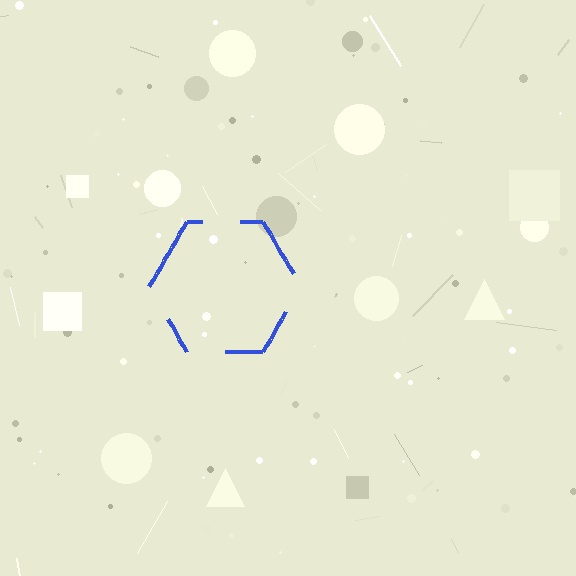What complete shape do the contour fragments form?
The contour fragments form a hexagon.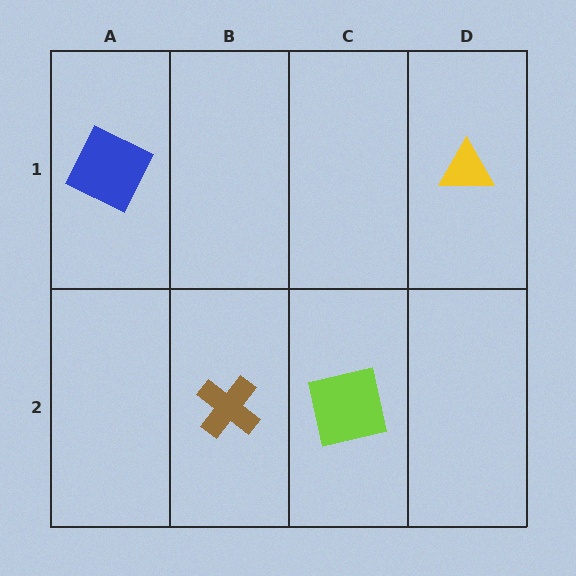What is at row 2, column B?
A brown cross.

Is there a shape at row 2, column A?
No, that cell is empty.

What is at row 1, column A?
A blue square.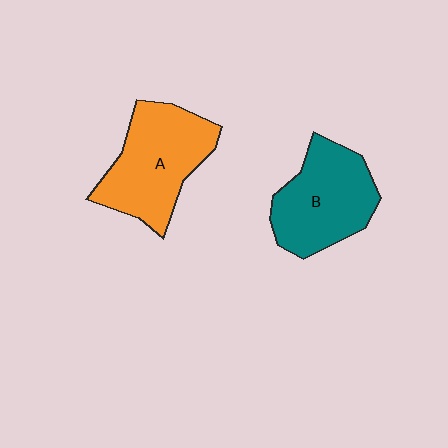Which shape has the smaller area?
Shape B (teal).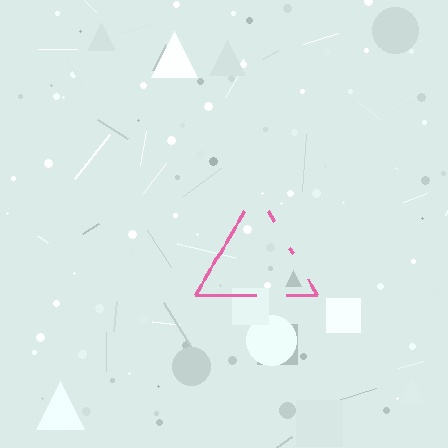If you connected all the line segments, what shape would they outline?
They would outline a triangle.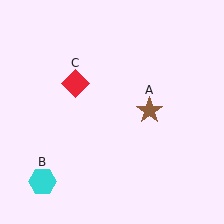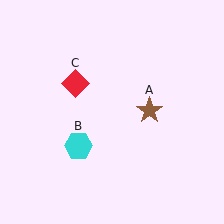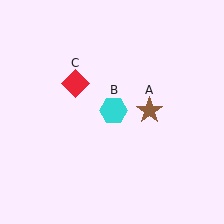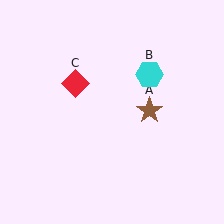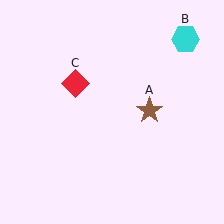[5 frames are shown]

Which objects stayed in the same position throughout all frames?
Brown star (object A) and red diamond (object C) remained stationary.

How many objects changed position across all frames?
1 object changed position: cyan hexagon (object B).